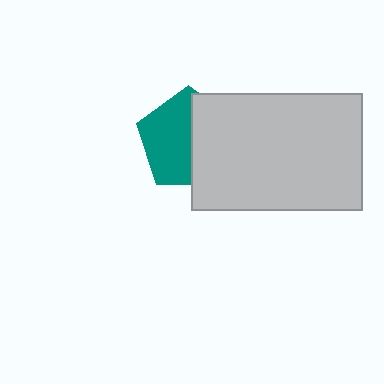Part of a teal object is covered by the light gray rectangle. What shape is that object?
It is a pentagon.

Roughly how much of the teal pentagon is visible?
About half of it is visible (roughly 54%).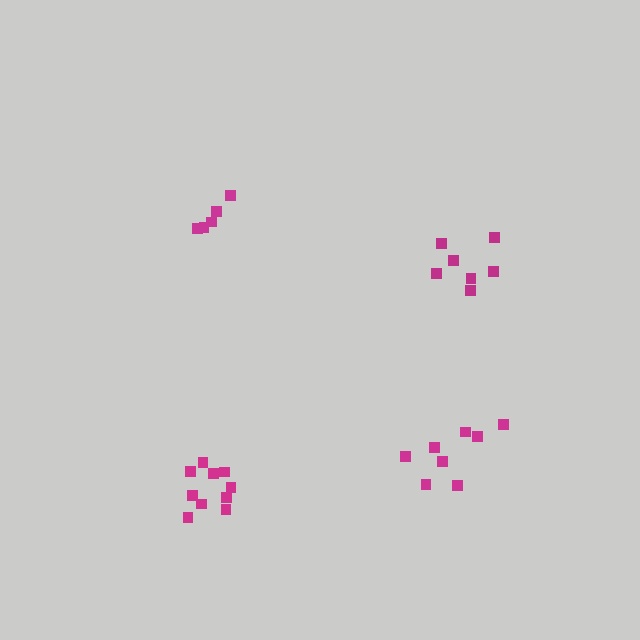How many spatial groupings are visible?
There are 4 spatial groupings.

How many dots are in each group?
Group 1: 5 dots, Group 2: 7 dots, Group 3: 8 dots, Group 4: 10 dots (30 total).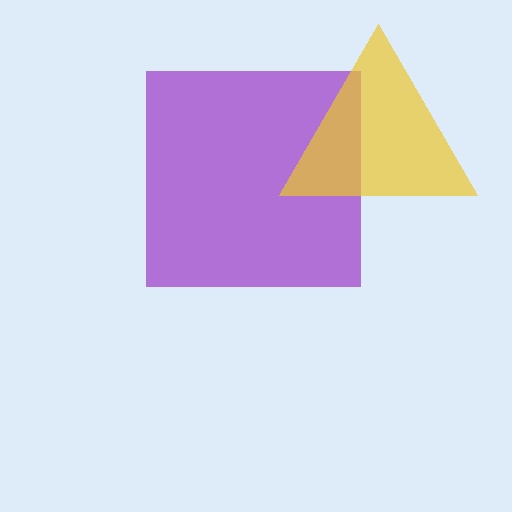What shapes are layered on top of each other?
The layered shapes are: a purple square, a yellow triangle.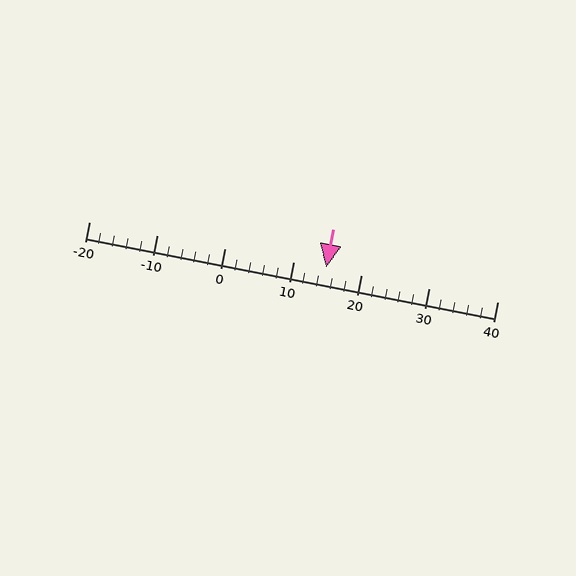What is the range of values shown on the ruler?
The ruler shows values from -20 to 40.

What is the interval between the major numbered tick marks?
The major tick marks are spaced 10 units apart.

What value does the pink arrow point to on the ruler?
The pink arrow points to approximately 15.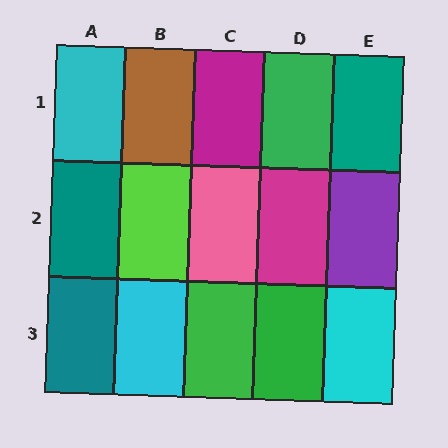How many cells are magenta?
2 cells are magenta.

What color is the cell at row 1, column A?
Cyan.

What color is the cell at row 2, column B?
Lime.